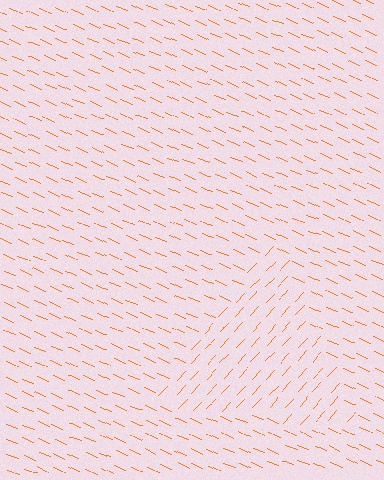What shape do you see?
I see a triangle.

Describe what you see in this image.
The image is filled with small orange line segments. A triangle region in the image has lines oriented differently from the surrounding lines, creating a visible texture boundary.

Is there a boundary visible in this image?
Yes, there is a texture boundary formed by a change in line orientation.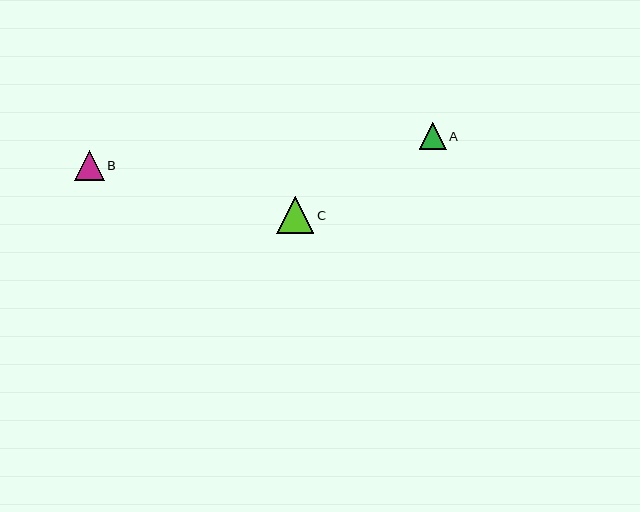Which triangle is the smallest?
Triangle A is the smallest with a size of approximately 27 pixels.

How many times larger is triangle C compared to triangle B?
Triangle C is approximately 1.2 times the size of triangle B.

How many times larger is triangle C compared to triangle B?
Triangle C is approximately 1.2 times the size of triangle B.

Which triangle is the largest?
Triangle C is the largest with a size of approximately 37 pixels.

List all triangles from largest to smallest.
From largest to smallest: C, B, A.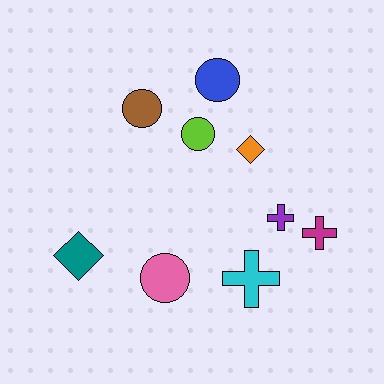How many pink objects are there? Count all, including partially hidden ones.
There is 1 pink object.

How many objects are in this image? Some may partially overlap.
There are 9 objects.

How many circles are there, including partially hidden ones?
There are 4 circles.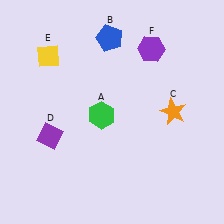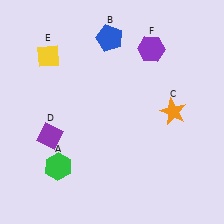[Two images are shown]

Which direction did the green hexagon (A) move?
The green hexagon (A) moved down.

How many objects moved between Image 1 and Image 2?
1 object moved between the two images.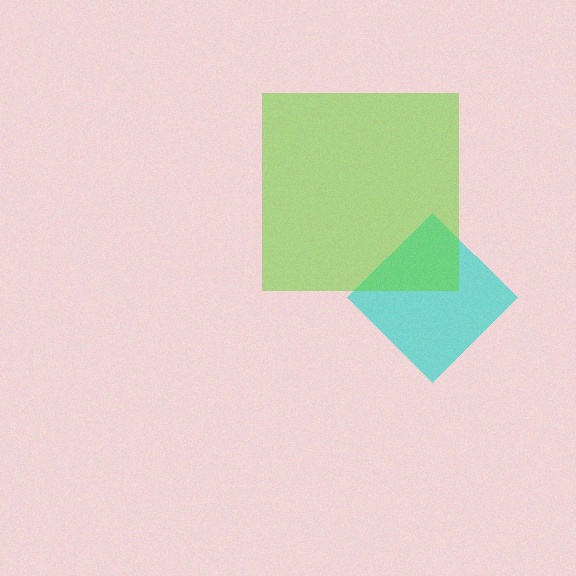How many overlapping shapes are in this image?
There are 2 overlapping shapes in the image.